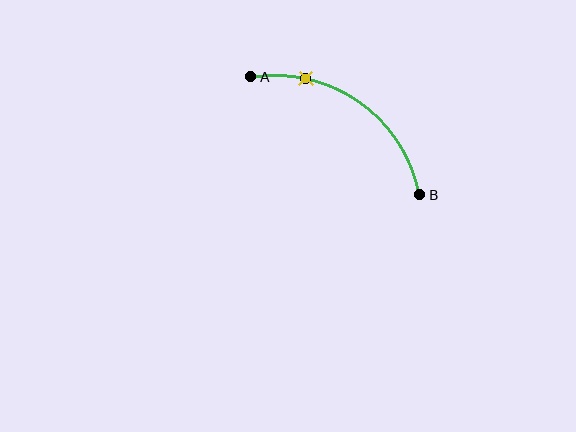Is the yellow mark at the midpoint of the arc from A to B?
No. The yellow mark lies on the arc but is closer to endpoint A. The arc midpoint would be at the point on the curve equidistant along the arc from both A and B.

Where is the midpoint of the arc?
The arc midpoint is the point on the curve farthest from the straight line joining A and B. It sits above and to the right of that line.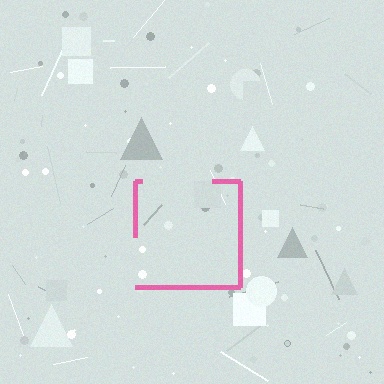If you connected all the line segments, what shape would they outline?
They would outline a square.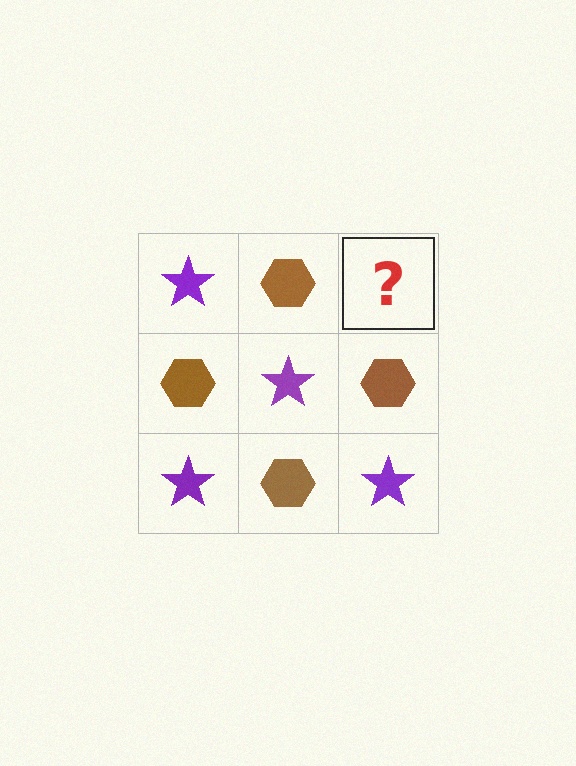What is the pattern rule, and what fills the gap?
The rule is that it alternates purple star and brown hexagon in a checkerboard pattern. The gap should be filled with a purple star.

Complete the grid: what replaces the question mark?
The question mark should be replaced with a purple star.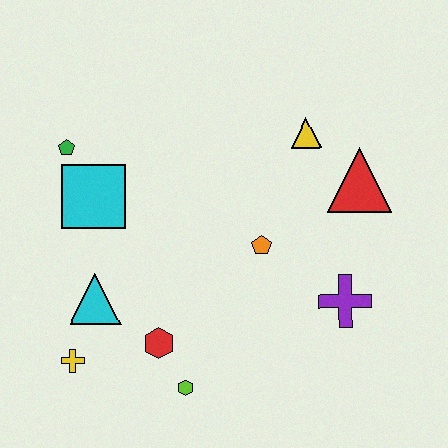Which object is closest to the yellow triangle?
The red triangle is closest to the yellow triangle.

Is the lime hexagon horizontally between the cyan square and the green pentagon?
No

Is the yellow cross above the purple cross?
No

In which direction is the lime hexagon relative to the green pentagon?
The lime hexagon is below the green pentagon.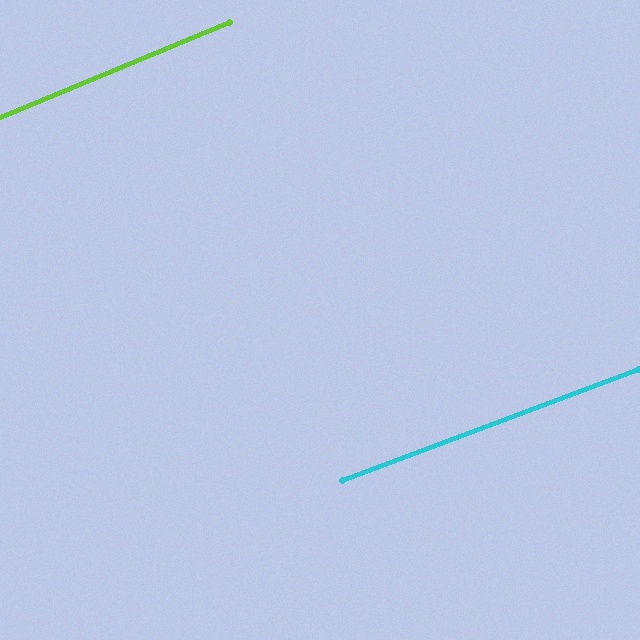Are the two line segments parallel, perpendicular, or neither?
Parallel — their directions differ by only 2.0°.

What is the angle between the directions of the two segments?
Approximately 2 degrees.